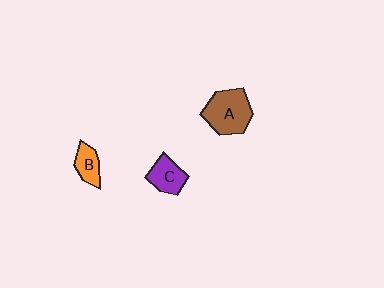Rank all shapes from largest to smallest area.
From largest to smallest: A (brown), C (purple), B (orange).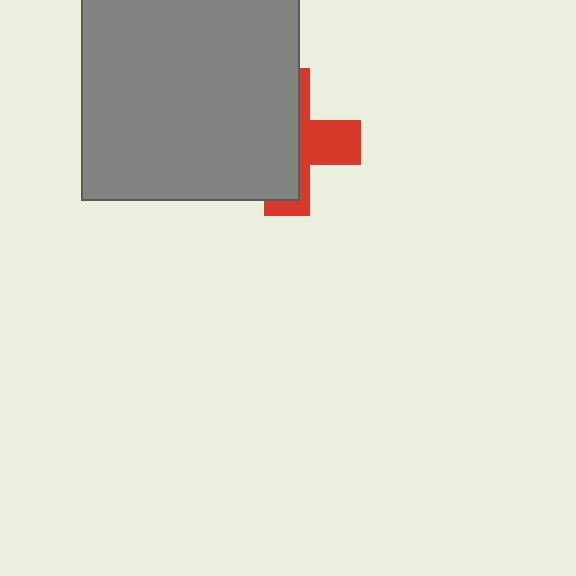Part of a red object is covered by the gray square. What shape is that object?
It is a cross.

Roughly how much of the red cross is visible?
A small part of it is visible (roughly 38%).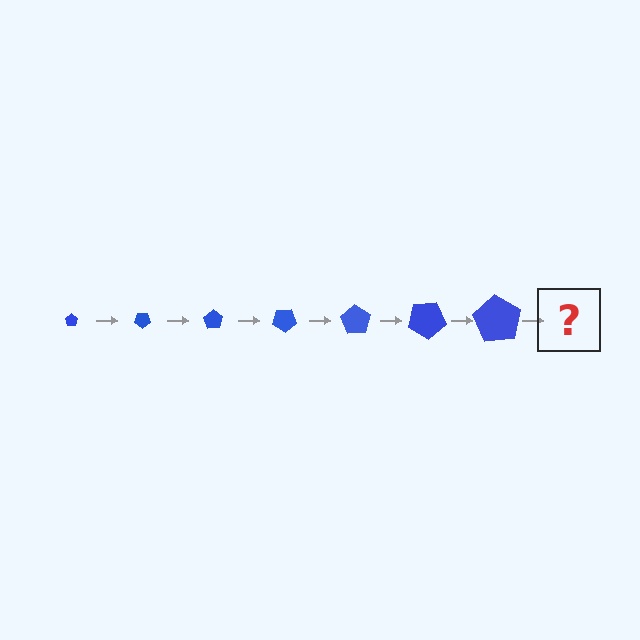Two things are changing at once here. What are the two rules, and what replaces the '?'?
The two rules are that the pentagon grows larger each step and it rotates 35 degrees each step. The '?' should be a pentagon, larger than the previous one and rotated 245 degrees from the start.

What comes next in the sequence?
The next element should be a pentagon, larger than the previous one and rotated 245 degrees from the start.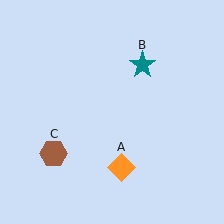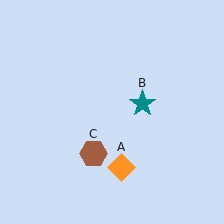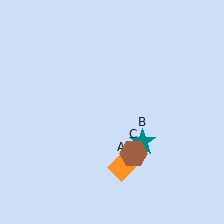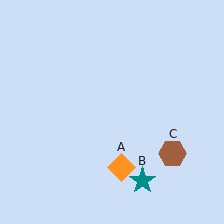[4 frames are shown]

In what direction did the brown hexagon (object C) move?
The brown hexagon (object C) moved right.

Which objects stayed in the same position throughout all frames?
Orange diamond (object A) remained stationary.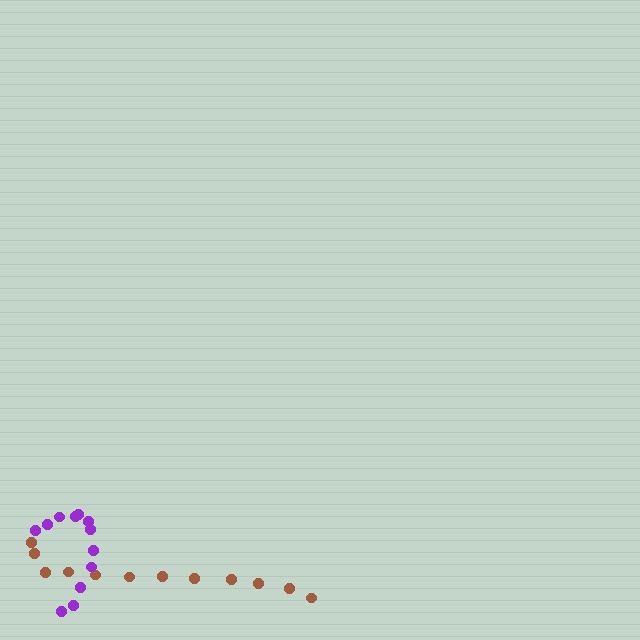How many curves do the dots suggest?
There are 2 distinct paths.